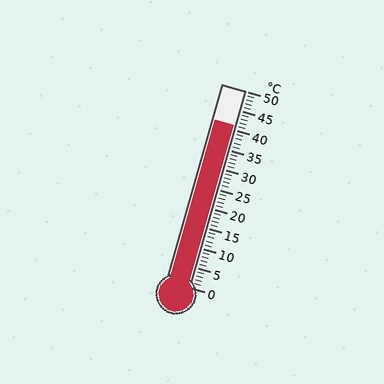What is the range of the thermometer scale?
The thermometer scale ranges from 0°C to 50°C.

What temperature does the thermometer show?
The thermometer shows approximately 41°C.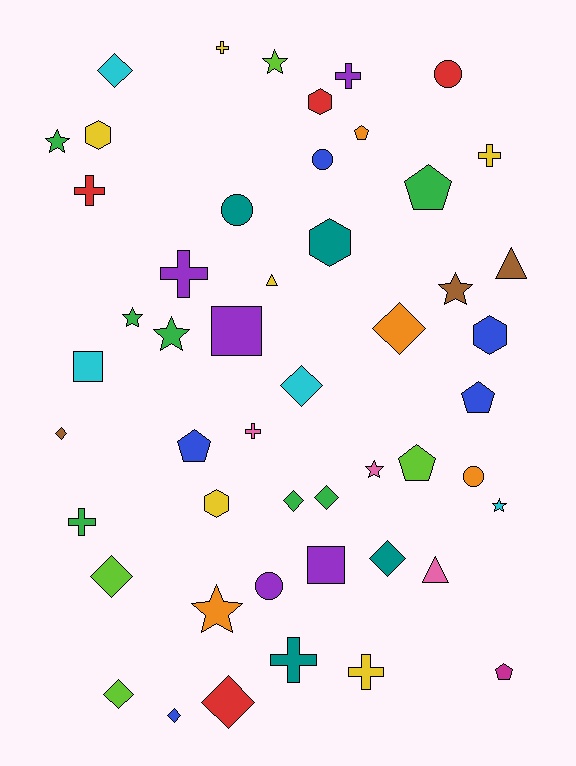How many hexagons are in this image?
There are 5 hexagons.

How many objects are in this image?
There are 50 objects.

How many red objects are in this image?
There are 4 red objects.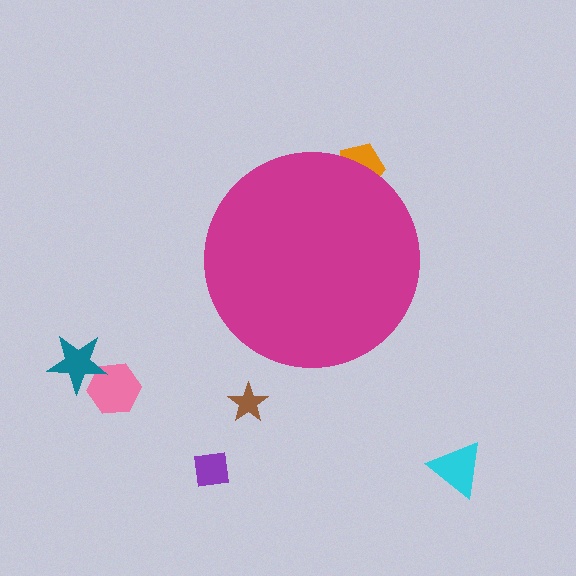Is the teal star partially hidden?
No, the teal star is fully visible.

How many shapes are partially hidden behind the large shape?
1 shape is partially hidden.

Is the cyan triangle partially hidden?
No, the cyan triangle is fully visible.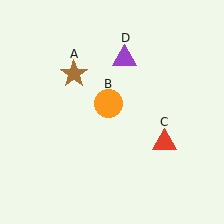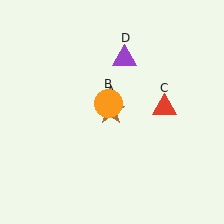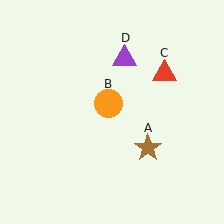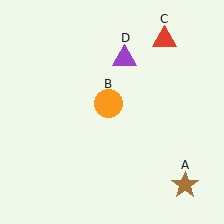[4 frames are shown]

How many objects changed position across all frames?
2 objects changed position: brown star (object A), red triangle (object C).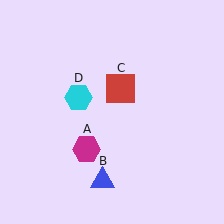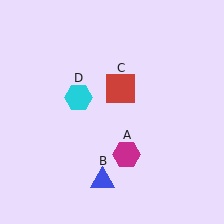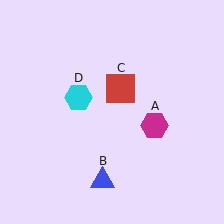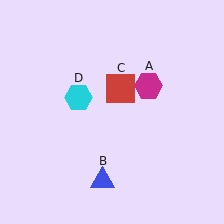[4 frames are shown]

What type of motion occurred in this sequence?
The magenta hexagon (object A) rotated counterclockwise around the center of the scene.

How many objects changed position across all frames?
1 object changed position: magenta hexagon (object A).